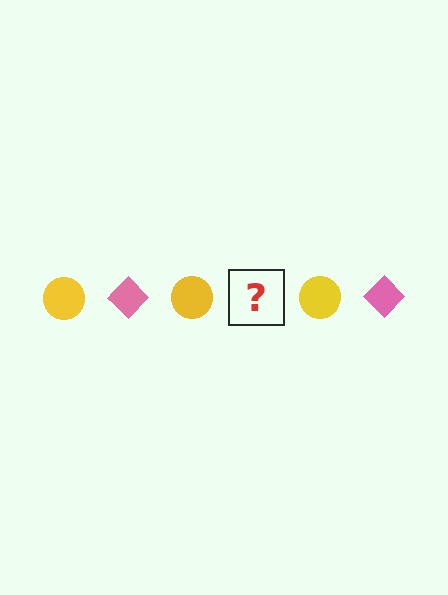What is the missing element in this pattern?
The missing element is a pink diamond.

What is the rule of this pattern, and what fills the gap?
The rule is that the pattern alternates between yellow circle and pink diamond. The gap should be filled with a pink diamond.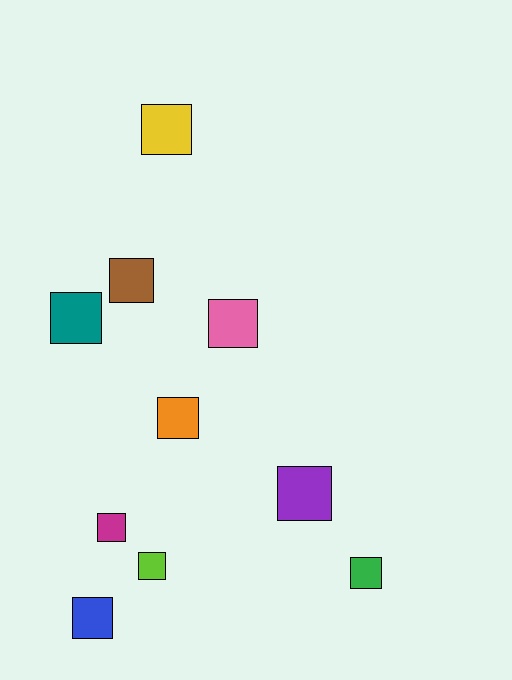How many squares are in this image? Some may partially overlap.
There are 10 squares.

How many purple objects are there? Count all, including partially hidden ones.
There is 1 purple object.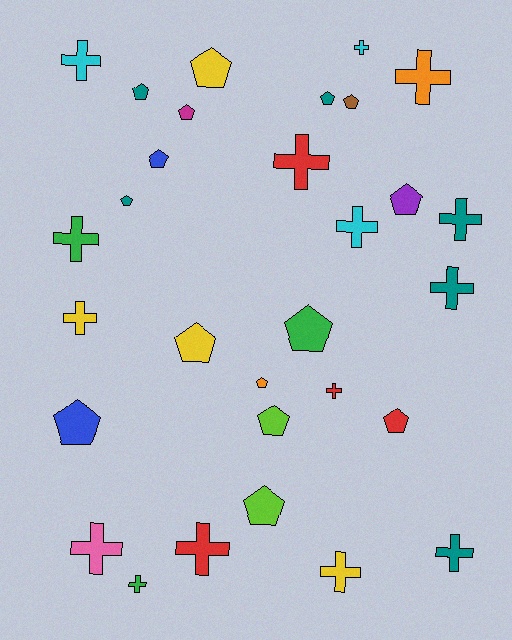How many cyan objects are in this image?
There are 3 cyan objects.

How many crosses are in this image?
There are 15 crosses.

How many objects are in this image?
There are 30 objects.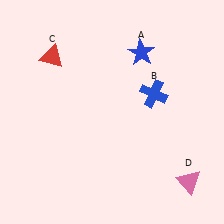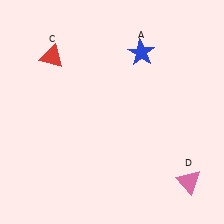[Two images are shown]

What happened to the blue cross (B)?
The blue cross (B) was removed in Image 2. It was in the top-right area of Image 1.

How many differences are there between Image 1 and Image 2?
There is 1 difference between the two images.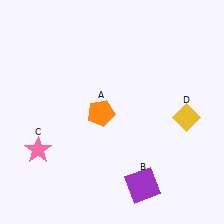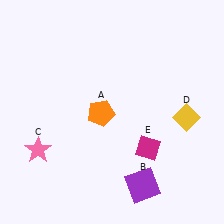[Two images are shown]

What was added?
A magenta diamond (E) was added in Image 2.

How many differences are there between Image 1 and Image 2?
There is 1 difference between the two images.